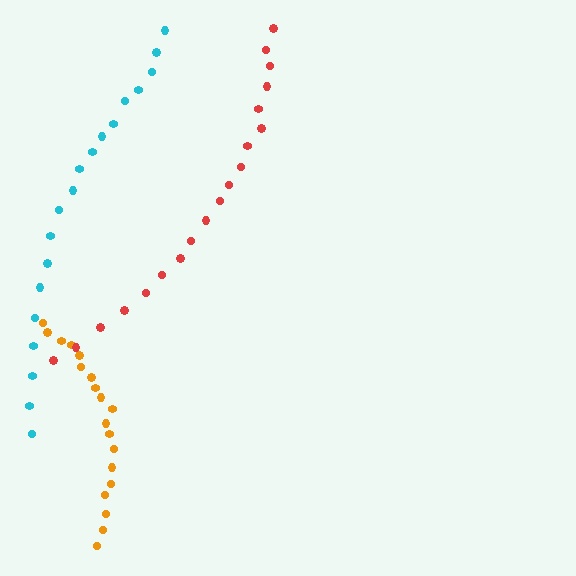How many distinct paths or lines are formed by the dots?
There are 3 distinct paths.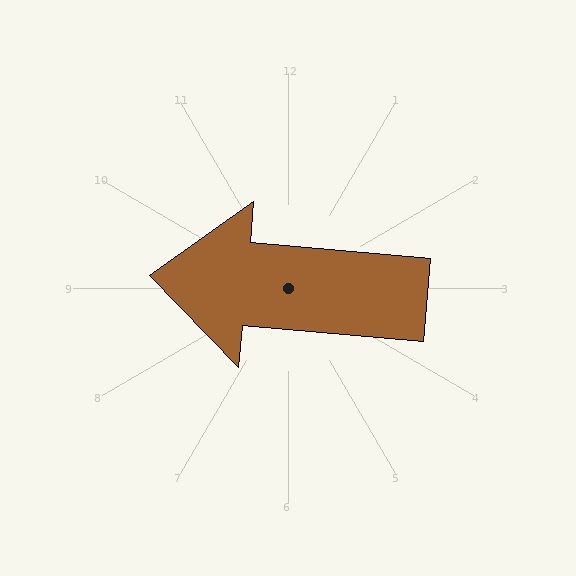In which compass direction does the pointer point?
West.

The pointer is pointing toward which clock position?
Roughly 9 o'clock.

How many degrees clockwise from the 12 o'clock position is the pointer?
Approximately 275 degrees.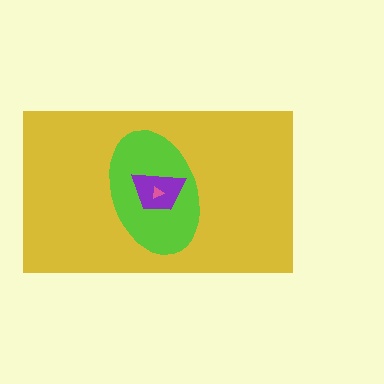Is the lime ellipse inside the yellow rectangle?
Yes.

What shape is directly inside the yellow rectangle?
The lime ellipse.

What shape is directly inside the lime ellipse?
The purple trapezoid.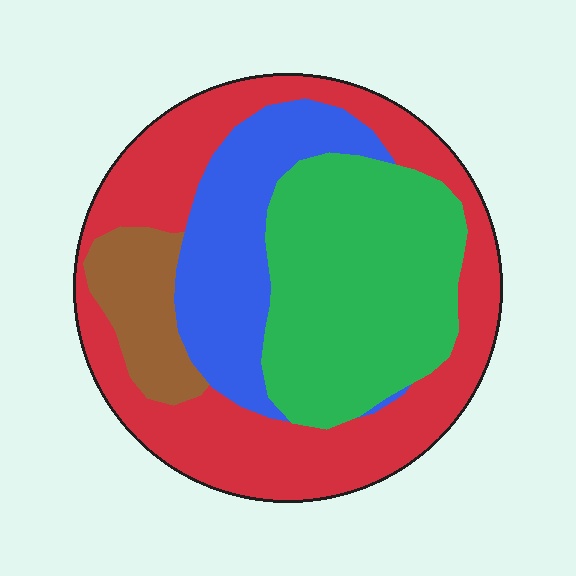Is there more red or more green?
Red.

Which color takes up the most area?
Red, at roughly 40%.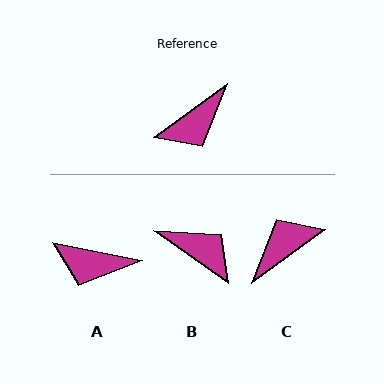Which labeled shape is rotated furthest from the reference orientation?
C, about 179 degrees away.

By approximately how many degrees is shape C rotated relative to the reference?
Approximately 179 degrees counter-clockwise.